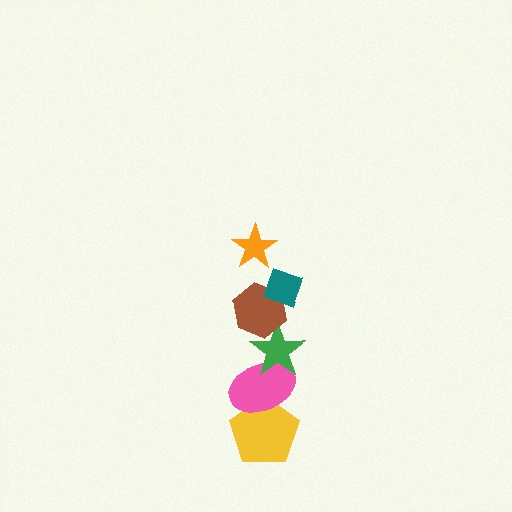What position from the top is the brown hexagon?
The brown hexagon is 3rd from the top.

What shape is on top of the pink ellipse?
The green star is on top of the pink ellipse.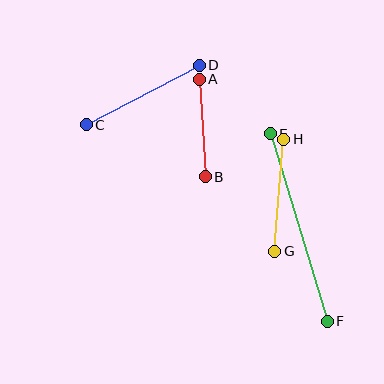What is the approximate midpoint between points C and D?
The midpoint is at approximately (143, 95) pixels.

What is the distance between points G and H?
The distance is approximately 112 pixels.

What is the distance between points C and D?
The distance is approximately 128 pixels.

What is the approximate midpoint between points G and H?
The midpoint is at approximately (279, 195) pixels.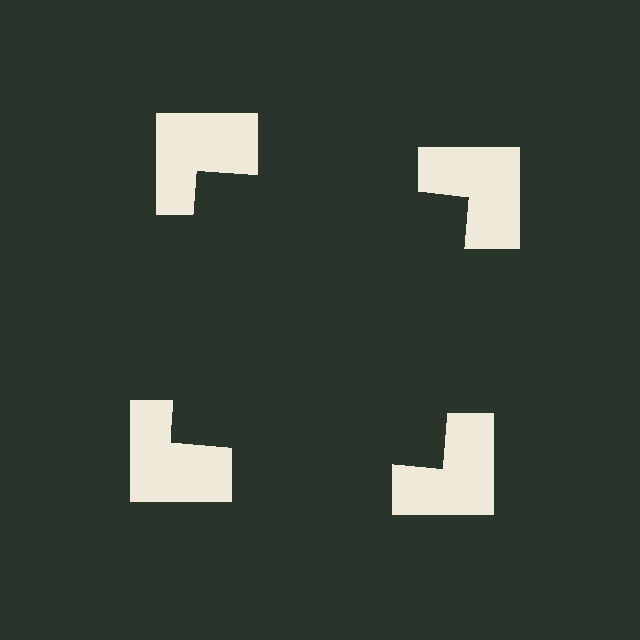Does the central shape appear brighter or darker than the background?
It typically appears slightly darker than the background, even though no actual brightness change is drawn.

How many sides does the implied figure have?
4 sides.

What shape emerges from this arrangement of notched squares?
An illusory square — its edges are inferred from the aligned wedge cuts in the notched squares, not physically drawn.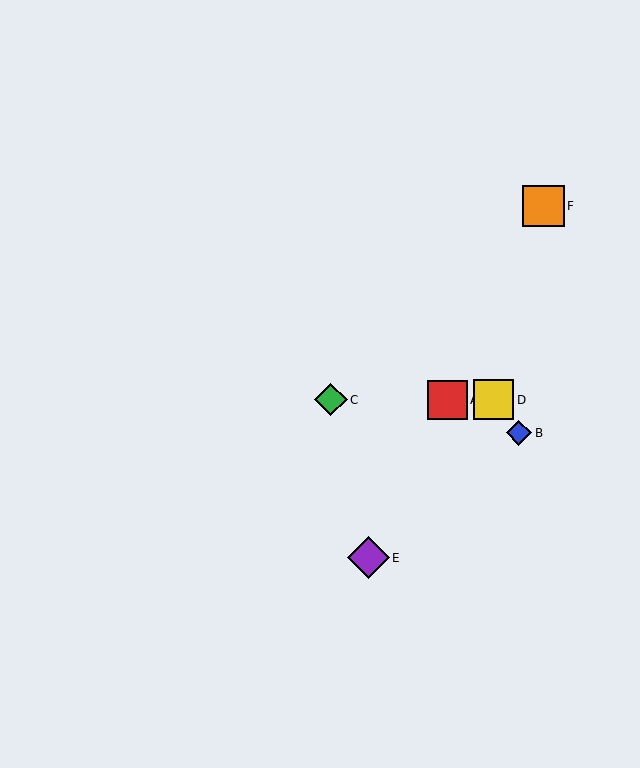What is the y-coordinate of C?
Object C is at y≈400.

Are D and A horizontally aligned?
Yes, both are at y≈400.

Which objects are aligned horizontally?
Objects A, C, D are aligned horizontally.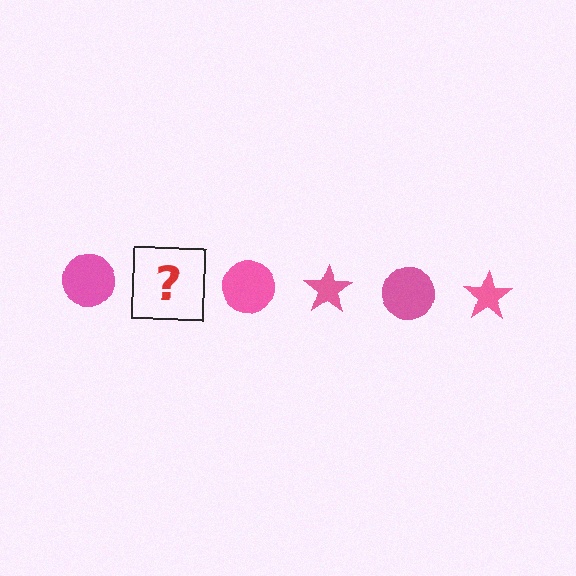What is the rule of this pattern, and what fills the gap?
The rule is that the pattern cycles through circle, star shapes in pink. The gap should be filled with a pink star.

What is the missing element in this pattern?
The missing element is a pink star.